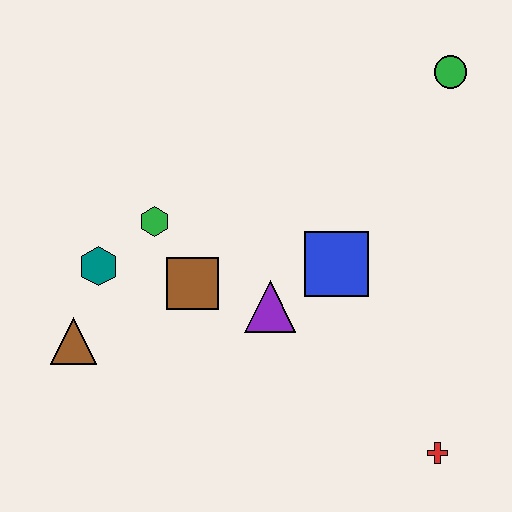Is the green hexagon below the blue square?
No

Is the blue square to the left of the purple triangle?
No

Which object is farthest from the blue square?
The brown triangle is farthest from the blue square.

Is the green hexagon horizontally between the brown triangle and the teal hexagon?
No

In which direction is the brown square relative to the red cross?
The brown square is to the left of the red cross.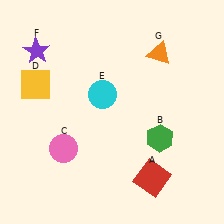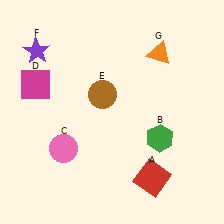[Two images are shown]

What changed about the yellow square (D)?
In Image 1, D is yellow. In Image 2, it changed to magenta.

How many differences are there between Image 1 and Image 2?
There are 2 differences between the two images.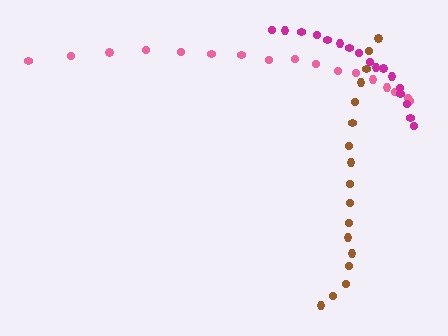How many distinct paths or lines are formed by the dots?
There are 3 distinct paths.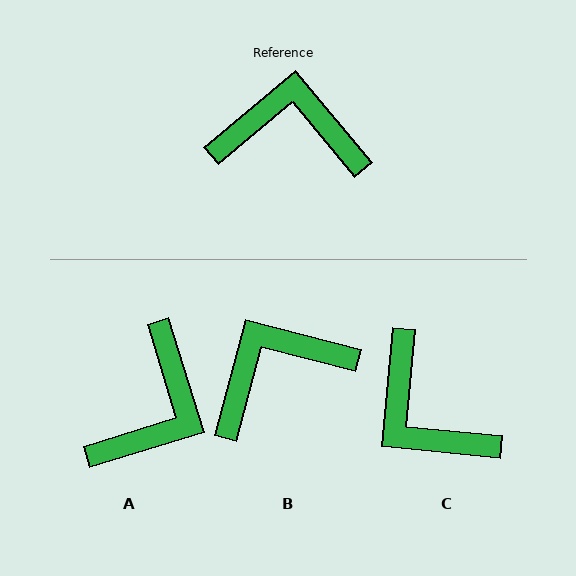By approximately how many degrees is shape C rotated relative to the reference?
Approximately 135 degrees counter-clockwise.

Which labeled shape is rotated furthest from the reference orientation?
C, about 135 degrees away.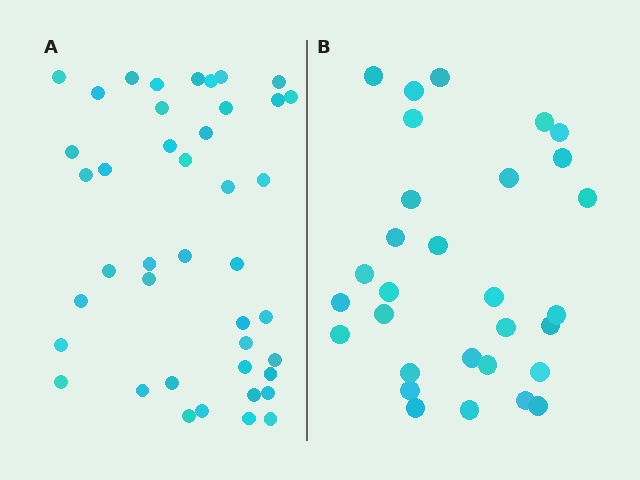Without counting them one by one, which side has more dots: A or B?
Region A (the left region) has more dots.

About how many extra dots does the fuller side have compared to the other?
Region A has roughly 12 or so more dots than region B.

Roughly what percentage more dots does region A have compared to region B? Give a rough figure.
About 40% more.